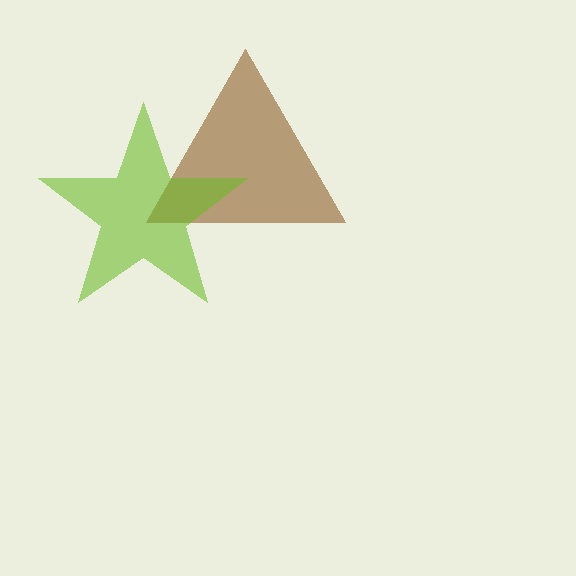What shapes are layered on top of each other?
The layered shapes are: a brown triangle, a lime star.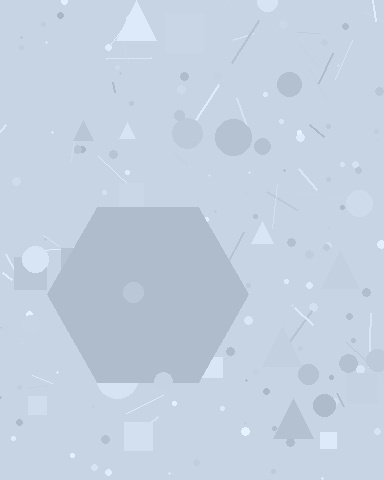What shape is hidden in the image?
A hexagon is hidden in the image.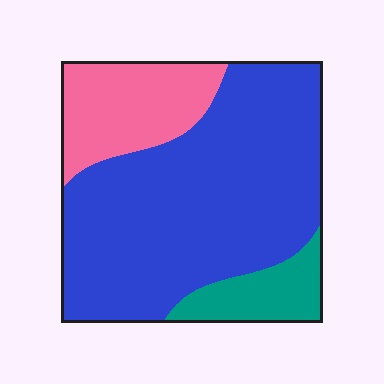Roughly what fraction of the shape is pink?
Pink covers around 20% of the shape.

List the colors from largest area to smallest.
From largest to smallest: blue, pink, teal.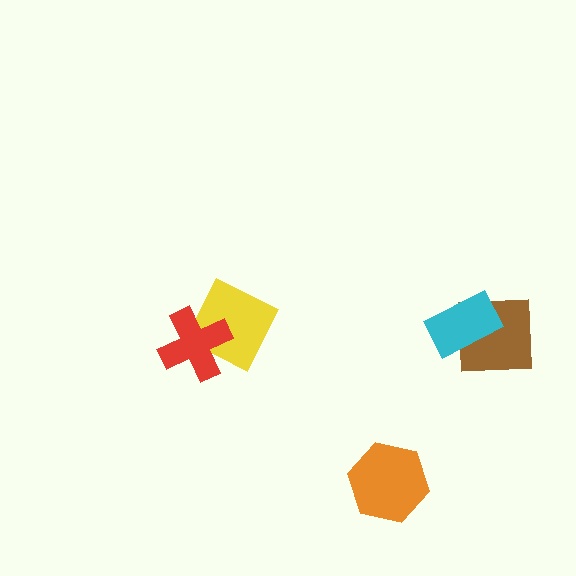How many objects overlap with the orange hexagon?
0 objects overlap with the orange hexagon.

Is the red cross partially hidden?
No, no other shape covers it.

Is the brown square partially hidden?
Yes, it is partially covered by another shape.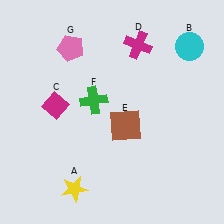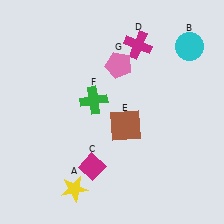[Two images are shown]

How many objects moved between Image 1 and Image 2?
2 objects moved between the two images.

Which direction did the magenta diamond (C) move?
The magenta diamond (C) moved down.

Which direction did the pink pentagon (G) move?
The pink pentagon (G) moved right.